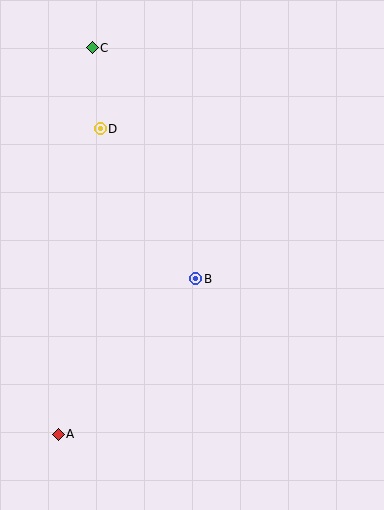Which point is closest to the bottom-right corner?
Point B is closest to the bottom-right corner.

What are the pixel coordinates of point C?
Point C is at (92, 48).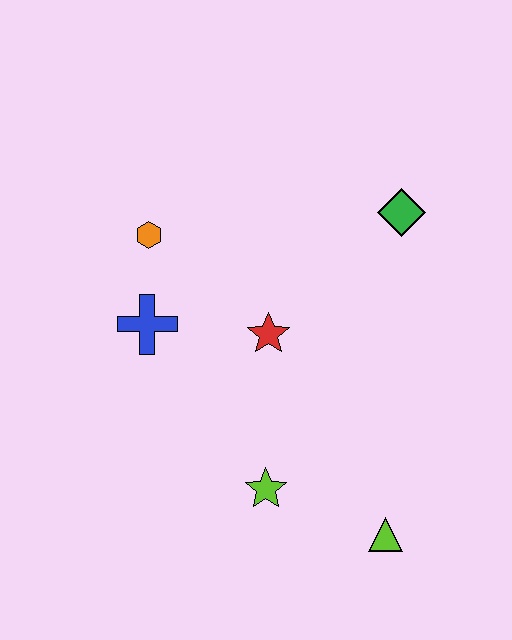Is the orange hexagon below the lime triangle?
No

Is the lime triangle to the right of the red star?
Yes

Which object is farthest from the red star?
The lime triangle is farthest from the red star.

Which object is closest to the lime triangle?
The lime star is closest to the lime triangle.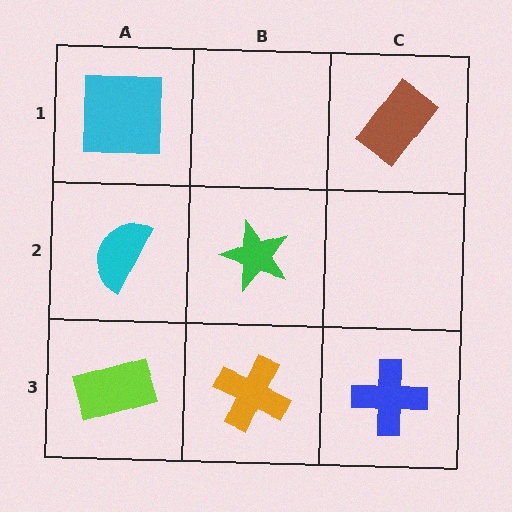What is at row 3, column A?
A lime rectangle.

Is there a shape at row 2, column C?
No, that cell is empty.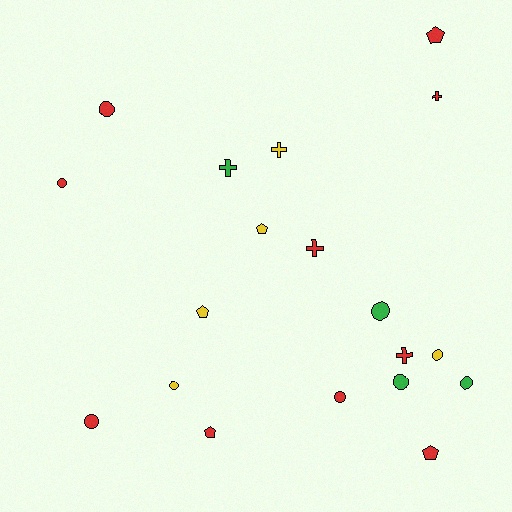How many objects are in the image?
There are 19 objects.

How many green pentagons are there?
There are no green pentagons.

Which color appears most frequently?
Red, with 10 objects.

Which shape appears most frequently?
Circle, with 9 objects.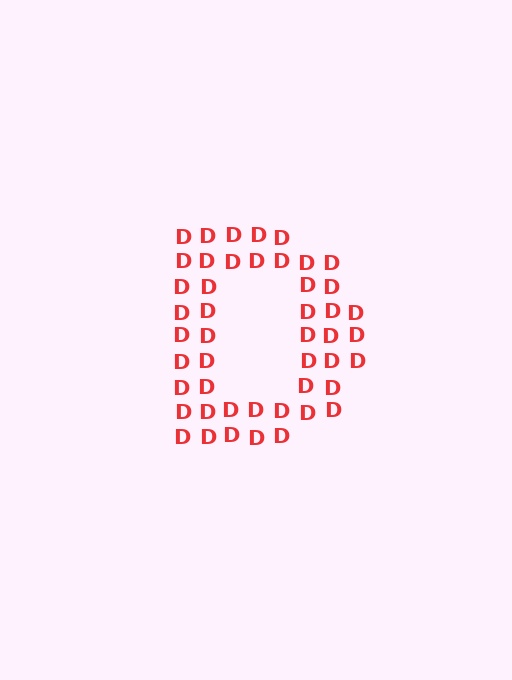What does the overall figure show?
The overall figure shows the letter D.